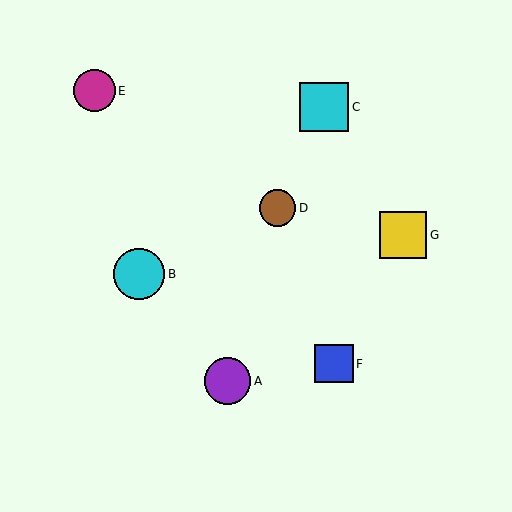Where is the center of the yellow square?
The center of the yellow square is at (403, 235).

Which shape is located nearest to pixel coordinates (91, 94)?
The magenta circle (labeled E) at (94, 91) is nearest to that location.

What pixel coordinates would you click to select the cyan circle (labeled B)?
Click at (139, 274) to select the cyan circle B.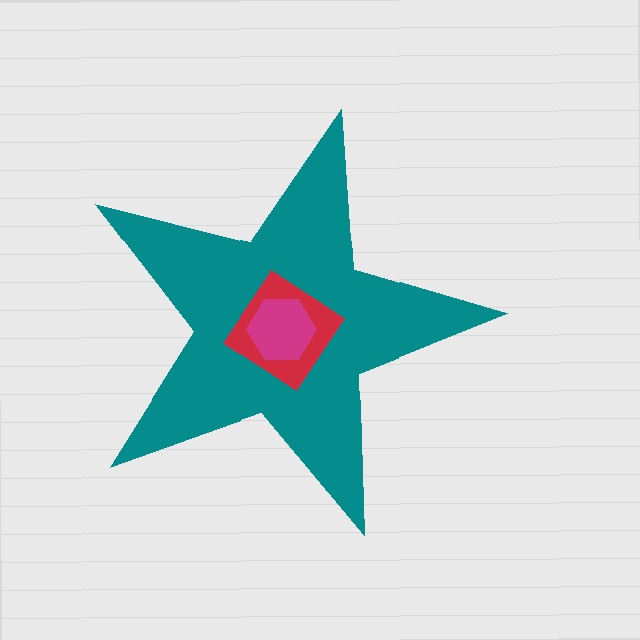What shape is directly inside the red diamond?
The magenta hexagon.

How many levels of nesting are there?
3.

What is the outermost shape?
The teal star.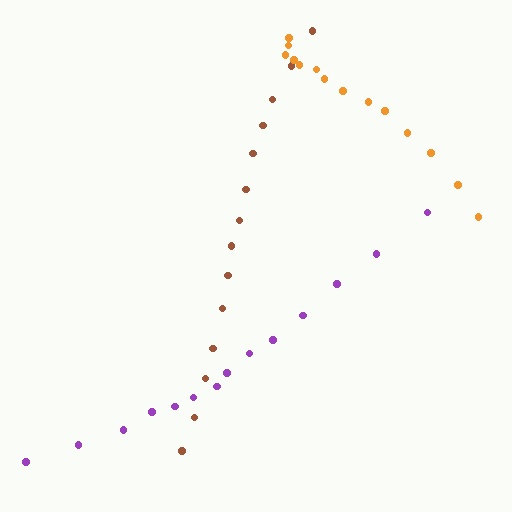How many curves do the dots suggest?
There are 3 distinct paths.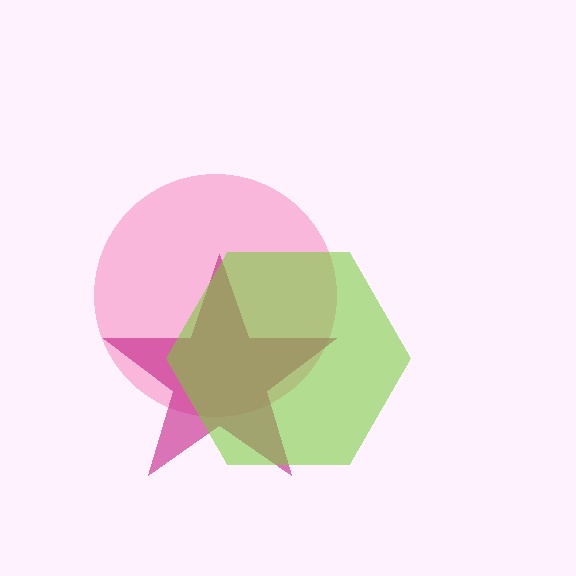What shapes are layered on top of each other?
The layered shapes are: a pink circle, a magenta star, a lime hexagon.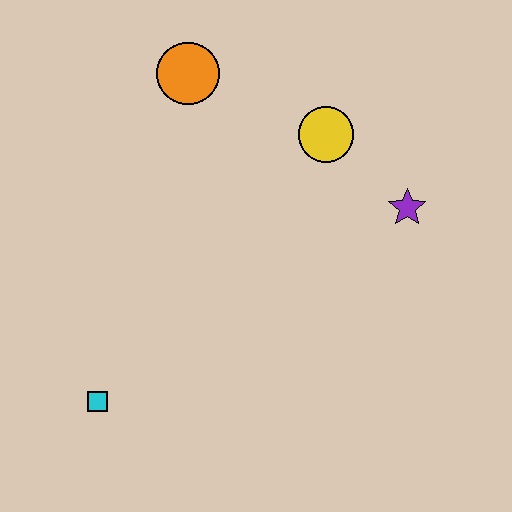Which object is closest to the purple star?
The yellow circle is closest to the purple star.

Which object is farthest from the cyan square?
The purple star is farthest from the cyan square.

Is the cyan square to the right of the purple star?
No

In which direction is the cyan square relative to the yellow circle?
The cyan square is below the yellow circle.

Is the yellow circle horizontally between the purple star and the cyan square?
Yes